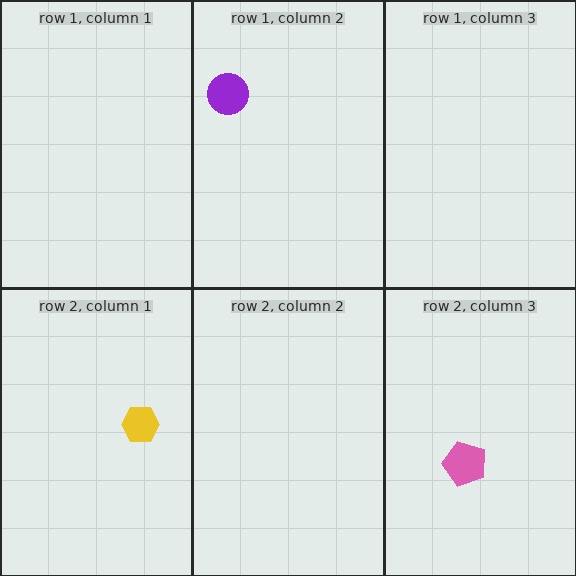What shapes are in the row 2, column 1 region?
The yellow hexagon.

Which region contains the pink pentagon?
The row 2, column 3 region.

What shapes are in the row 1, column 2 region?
The purple circle.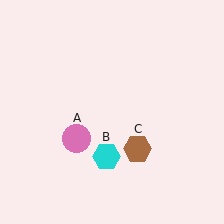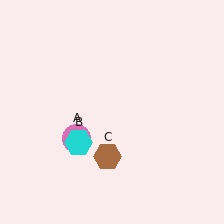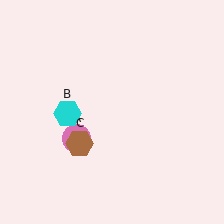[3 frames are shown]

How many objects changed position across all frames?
2 objects changed position: cyan hexagon (object B), brown hexagon (object C).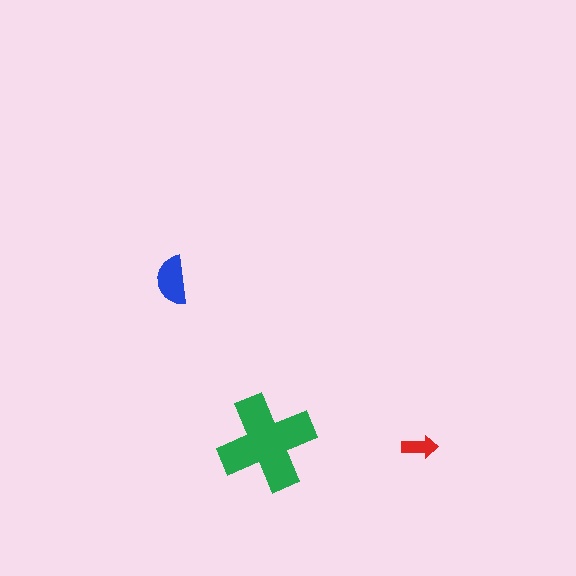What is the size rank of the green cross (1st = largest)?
1st.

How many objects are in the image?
There are 3 objects in the image.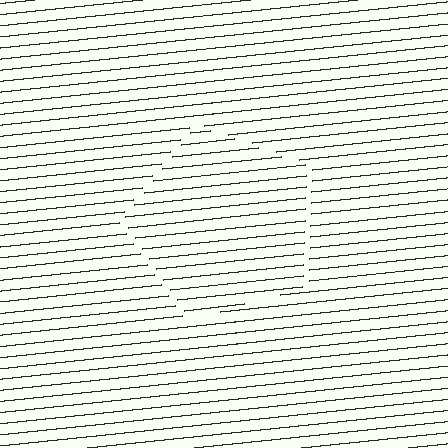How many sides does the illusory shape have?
5 sides — the line-ends trace a pentagon.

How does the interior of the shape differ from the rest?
The interior of the shape contains the same grating, shifted by half a period — the contour is defined by the phase discontinuity where line-ends from the inner and outer gratings abut.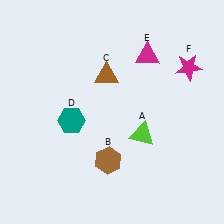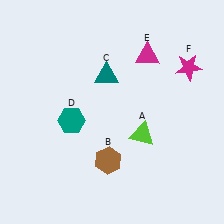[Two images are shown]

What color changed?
The triangle (C) changed from brown in Image 1 to teal in Image 2.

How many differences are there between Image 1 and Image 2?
There is 1 difference between the two images.